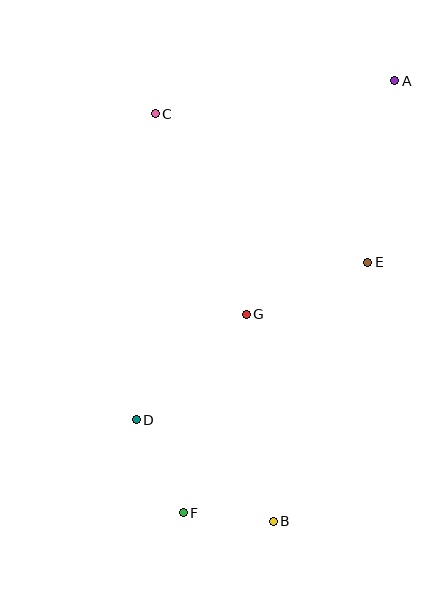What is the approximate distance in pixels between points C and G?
The distance between C and G is approximately 220 pixels.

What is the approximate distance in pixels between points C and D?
The distance between C and D is approximately 307 pixels.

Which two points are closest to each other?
Points B and F are closest to each other.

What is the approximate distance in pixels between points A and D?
The distance between A and D is approximately 426 pixels.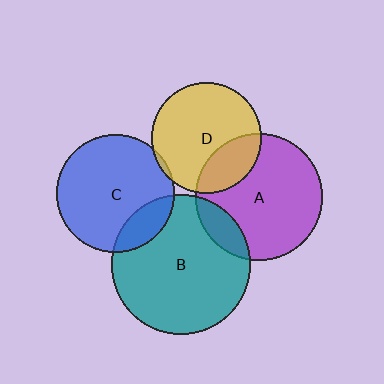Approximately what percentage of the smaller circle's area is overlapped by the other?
Approximately 5%.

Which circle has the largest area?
Circle B (teal).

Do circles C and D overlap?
Yes.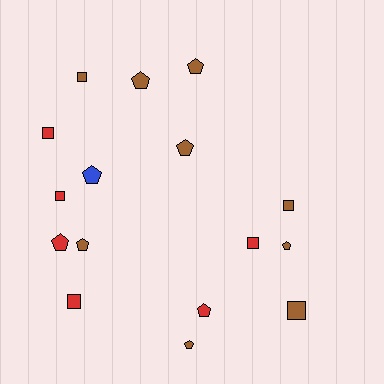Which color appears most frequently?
Brown, with 9 objects.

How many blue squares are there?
There are no blue squares.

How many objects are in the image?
There are 16 objects.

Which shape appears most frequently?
Pentagon, with 9 objects.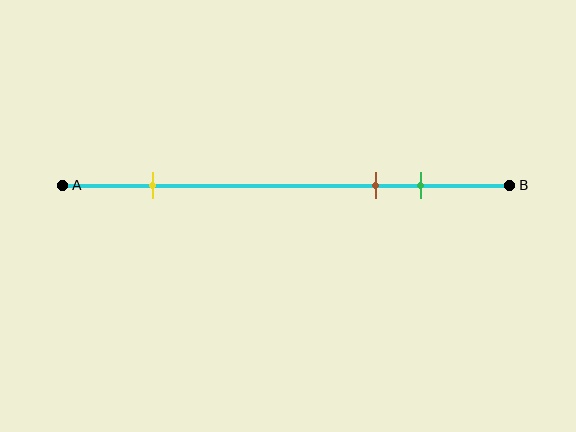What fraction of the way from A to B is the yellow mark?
The yellow mark is approximately 20% (0.2) of the way from A to B.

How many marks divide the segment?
There are 3 marks dividing the segment.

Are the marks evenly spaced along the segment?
No, the marks are not evenly spaced.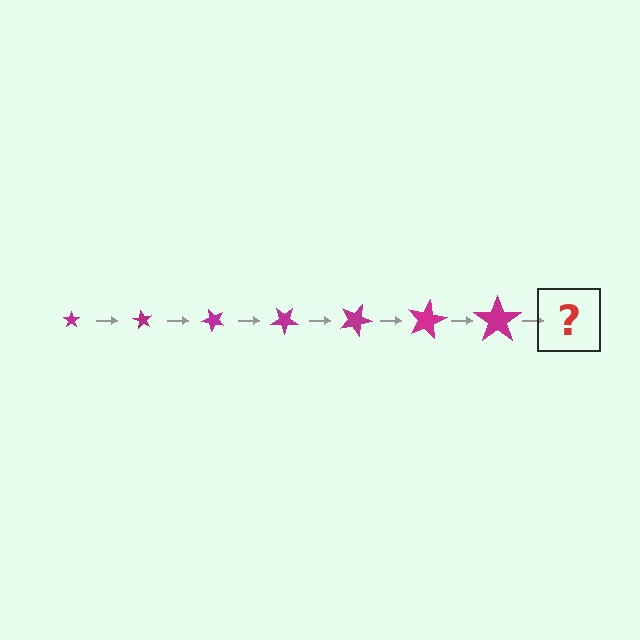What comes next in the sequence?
The next element should be a star, larger than the previous one and rotated 420 degrees from the start.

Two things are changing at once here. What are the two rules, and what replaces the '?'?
The two rules are that the star grows larger each step and it rotates 60 degrees each step. The '?' should be a star, larger than the previous one and rotated 420 degrees from the start.